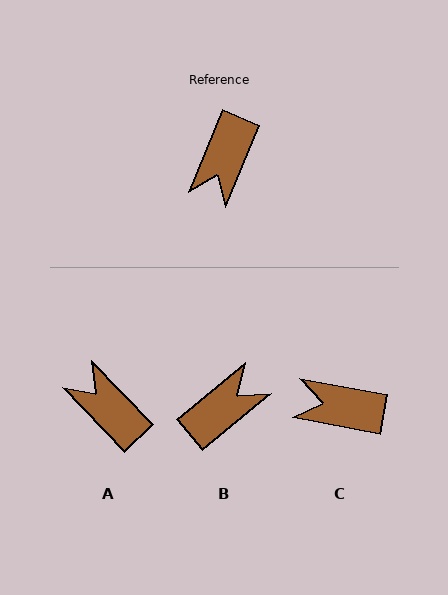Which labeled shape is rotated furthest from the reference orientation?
B, about 152 degrees away.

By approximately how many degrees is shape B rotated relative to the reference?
Approximately 152 degrees counter-clockwise.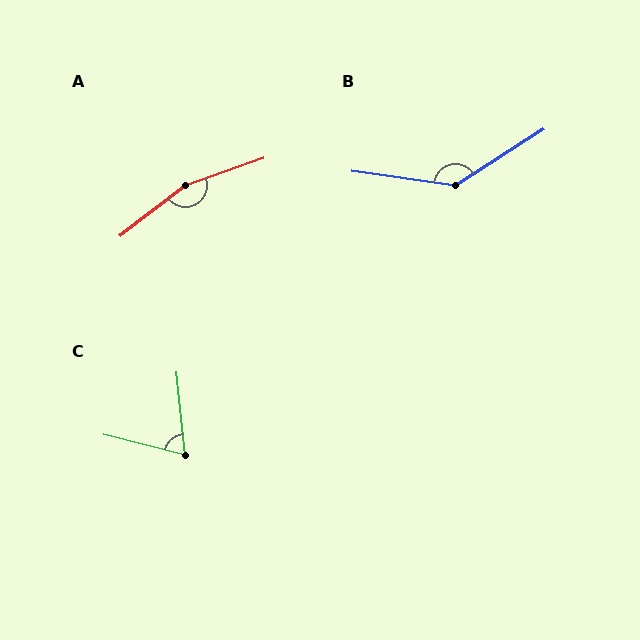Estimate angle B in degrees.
Approximately 139 degrees.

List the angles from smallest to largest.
C (70°), B (139°), A (161°).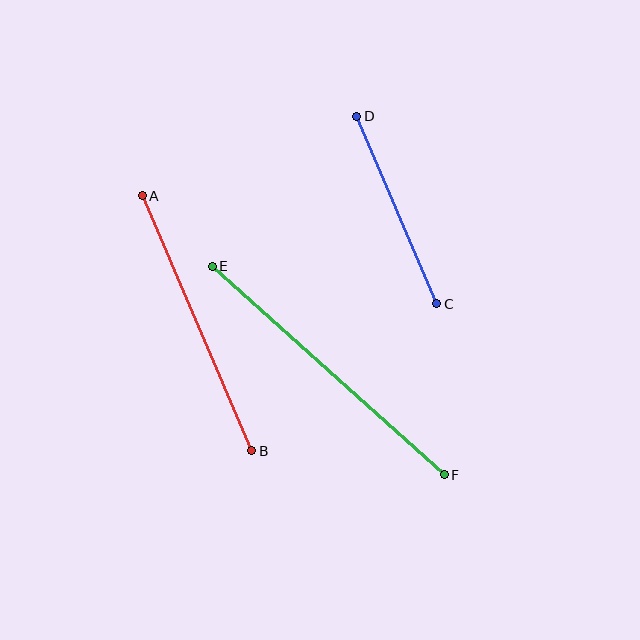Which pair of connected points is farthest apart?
Points E and F are farthest apart.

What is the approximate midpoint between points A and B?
The midpoint is at approximately (197, 323) pixels.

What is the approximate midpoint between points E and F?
The midpoint is at approximately (328, 370) pixels.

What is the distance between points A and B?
The distance is approximately 278 pixels.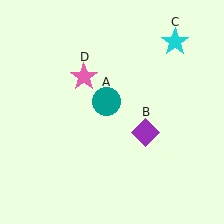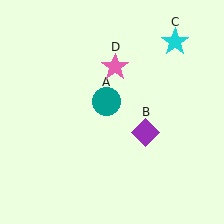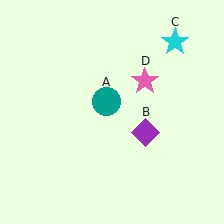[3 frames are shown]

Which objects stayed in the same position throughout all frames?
Teal circle (object A) and purple diamond (object B) and cyan star (object C) remained stationary.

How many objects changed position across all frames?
1 object changed position: pink star (object D).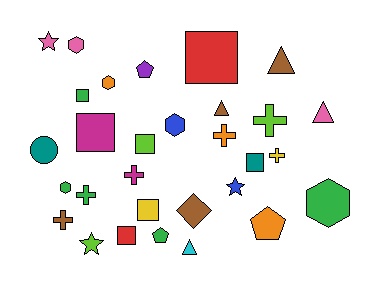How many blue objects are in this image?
There are 2 blue objects.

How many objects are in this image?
There are 30 objects.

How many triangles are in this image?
There are 4 triangles.